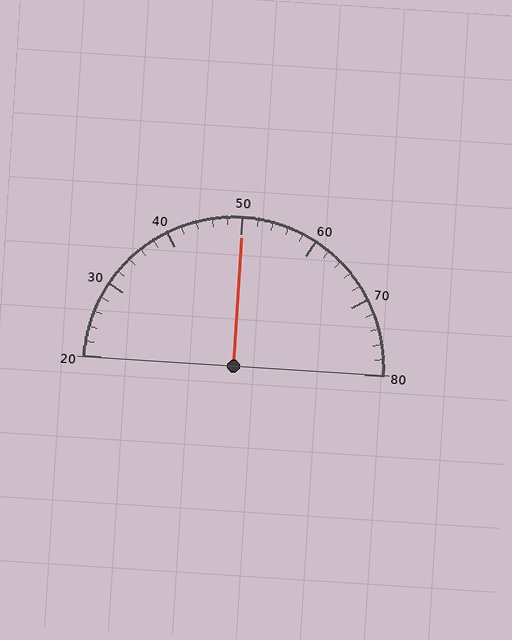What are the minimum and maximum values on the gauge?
The gauge ranges from 20 to 80.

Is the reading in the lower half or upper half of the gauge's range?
The reading is in the upper half of the range (20 to 80).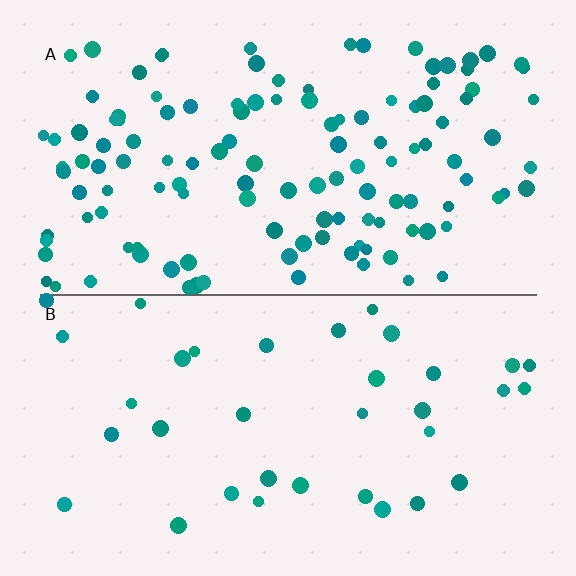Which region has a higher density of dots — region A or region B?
A (the top).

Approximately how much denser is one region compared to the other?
Approximately 3.5× — region A over region B.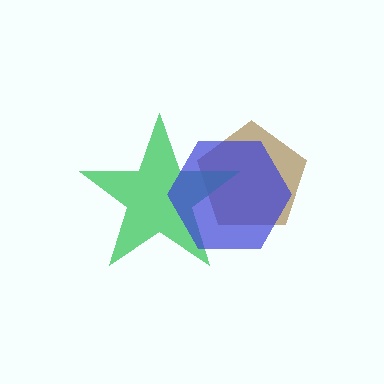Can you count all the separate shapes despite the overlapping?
Yes, there are 3 separate shapes.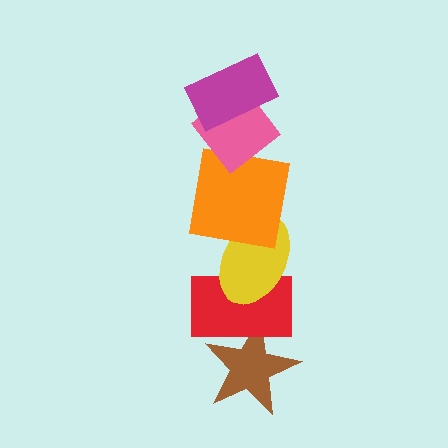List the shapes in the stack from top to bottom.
From top to bottom: the magenta rectangle, the pink diamond, the orange square, the yellow ellipse, the red rectangle, the brown star.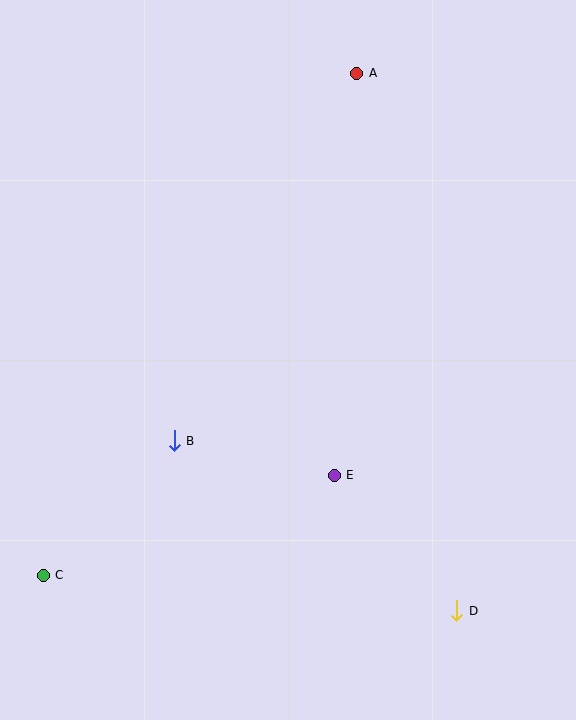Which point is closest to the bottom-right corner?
Point D is closest to the bottom-right corner.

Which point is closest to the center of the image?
Point E at (334, 475) is closest to the center.